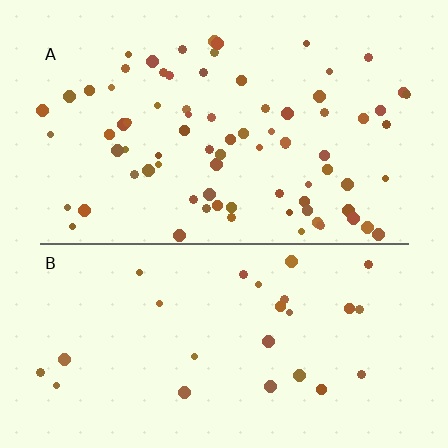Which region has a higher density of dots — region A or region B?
A (the top).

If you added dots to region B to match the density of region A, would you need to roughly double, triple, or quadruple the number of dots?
Approximately triple.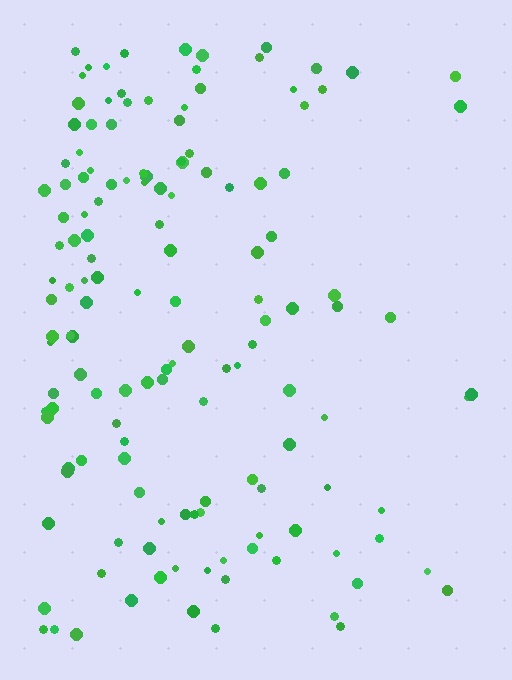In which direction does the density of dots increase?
From right to left, with the left side densest.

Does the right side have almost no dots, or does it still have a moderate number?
Still a moderate number, just noticeably fewer than the left.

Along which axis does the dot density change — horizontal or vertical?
Horizontal.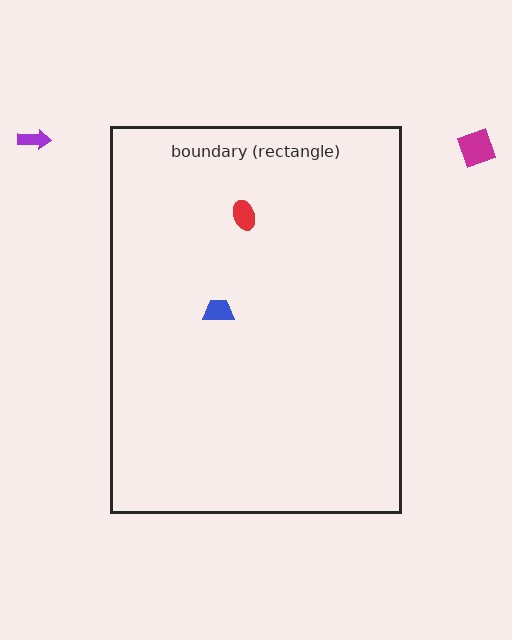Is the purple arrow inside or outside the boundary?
Outside.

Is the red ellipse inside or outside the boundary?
Inside.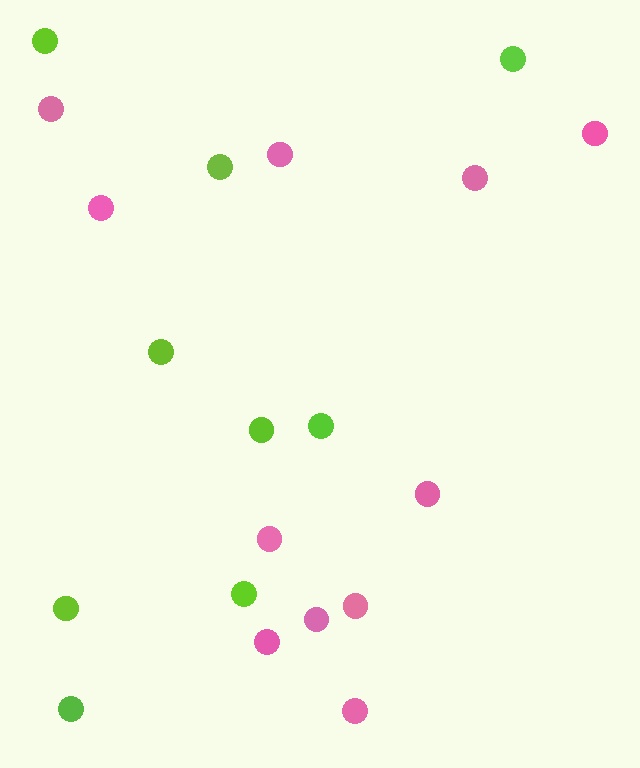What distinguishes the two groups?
There are 2 groups: one group of pink circles (11) and one group of lime circles (9).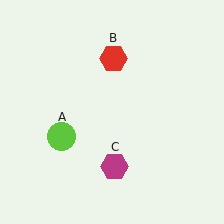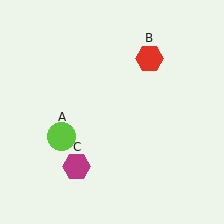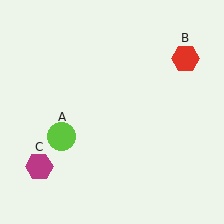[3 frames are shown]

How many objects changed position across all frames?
2 objects changed position: red hexagon (object B), magenta hexagon (object C).